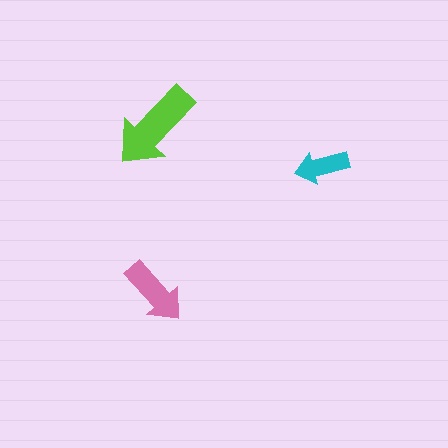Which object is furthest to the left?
The lime arrow is leftmost.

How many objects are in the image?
There are 3 objects in the image.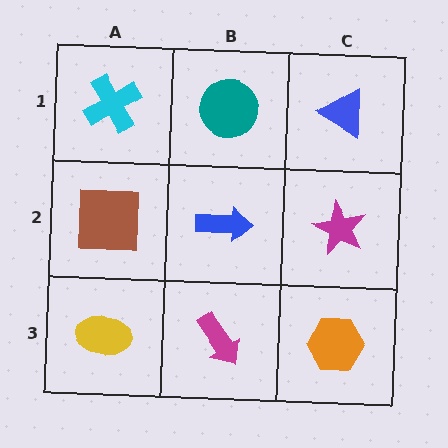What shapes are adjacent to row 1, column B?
A blue arrow (row 2, column B), a cyan cross (row 1, column A), a blue triangle (row 1, column C).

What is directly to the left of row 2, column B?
A brown square.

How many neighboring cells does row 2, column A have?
3.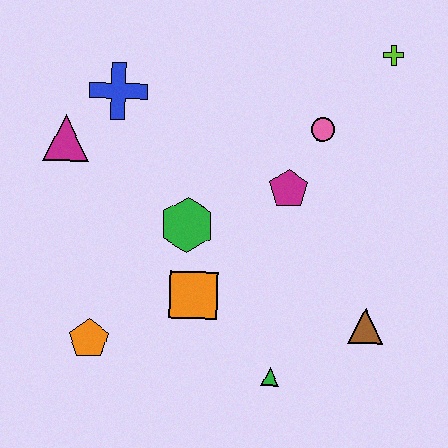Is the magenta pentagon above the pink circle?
No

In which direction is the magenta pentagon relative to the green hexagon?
The magenta pentagon is to the right of the green hexagon.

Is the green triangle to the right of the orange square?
Yes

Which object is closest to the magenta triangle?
The blue cross is closest to the magenta triangle.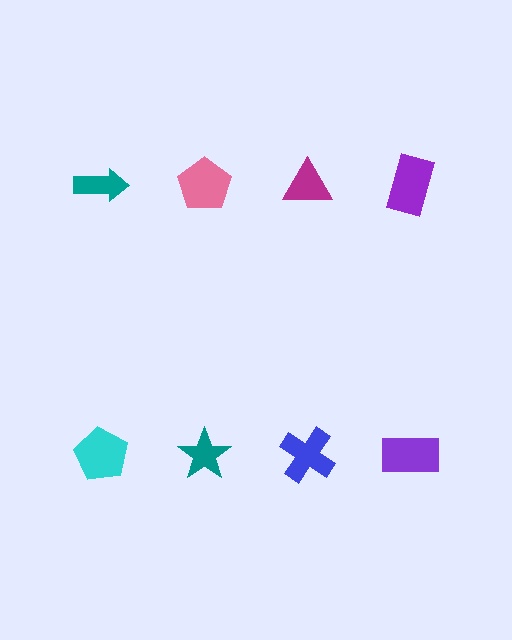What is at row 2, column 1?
A cyan pentagon.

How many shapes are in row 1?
4 shapes.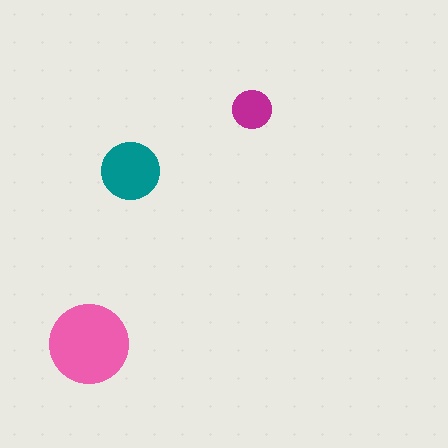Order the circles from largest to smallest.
the pink one, the teal one, the magenta one.